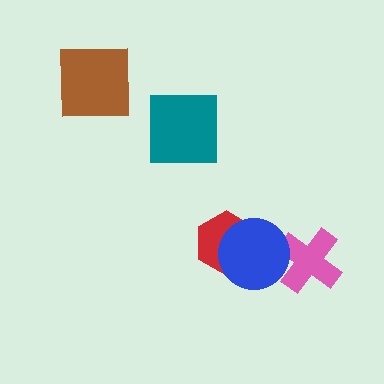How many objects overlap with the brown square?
0 objects overlap with the brown square.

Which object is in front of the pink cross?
The blue circle is in front of the pink cross.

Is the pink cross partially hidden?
Yes, it is partially covered by another shape.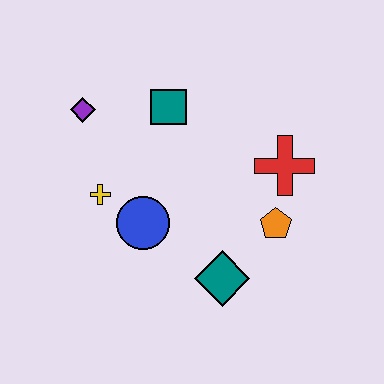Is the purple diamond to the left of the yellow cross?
Yes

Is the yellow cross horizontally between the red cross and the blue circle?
No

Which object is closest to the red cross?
The orange pentagon is closest to the red cross.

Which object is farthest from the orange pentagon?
The purple diamond is farthest from the orange pentagon.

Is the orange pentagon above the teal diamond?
Yes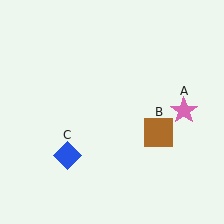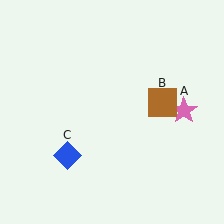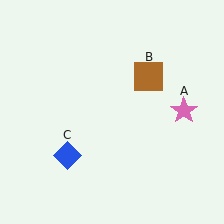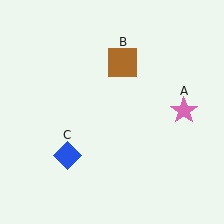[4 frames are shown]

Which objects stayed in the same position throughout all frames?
Pink star (object A) and blue diamond (object C) remained stationary.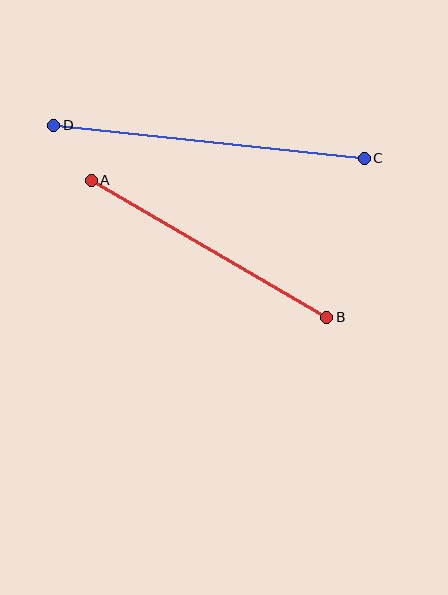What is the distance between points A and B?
The distance is approximately 272 pixels.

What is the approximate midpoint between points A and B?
The midpoint is at approximately (209, 249) pixels.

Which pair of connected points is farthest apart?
Points C and D are farthest apart.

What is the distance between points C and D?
The distance is approximately 312 pixels.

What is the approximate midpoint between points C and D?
The midpoint is at approximately (209, 142) pixels.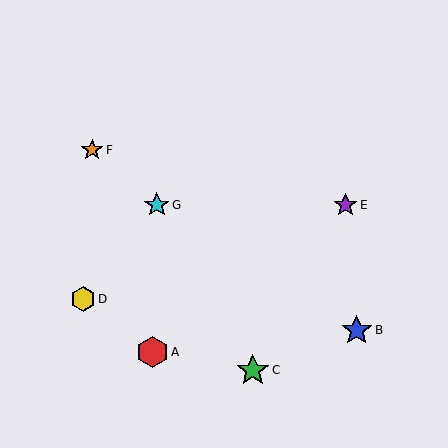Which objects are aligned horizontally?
Objects E, G are aligned horizontally.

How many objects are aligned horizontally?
2 objects (E, G) are aligned horizontally.